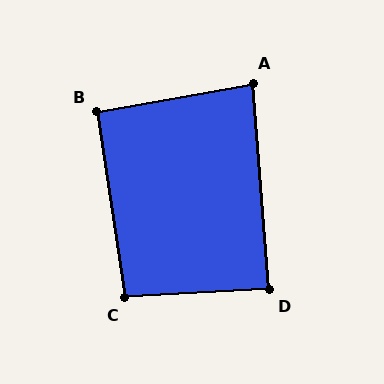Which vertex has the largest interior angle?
C, at approximately 96 degrees.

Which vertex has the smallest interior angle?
A, at approximately 84 degrees.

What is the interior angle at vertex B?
Approximately 91 degrees (approximately right).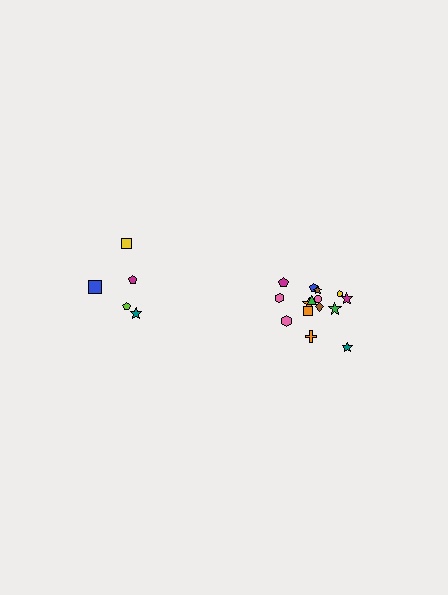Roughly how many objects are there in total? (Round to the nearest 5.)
Roughly 20 objects in total.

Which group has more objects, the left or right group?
The right group.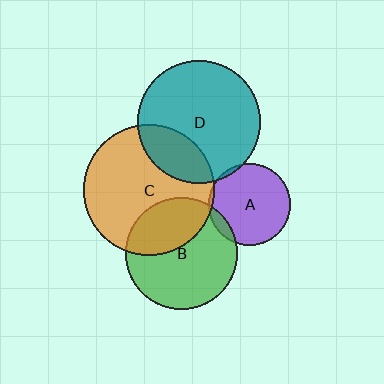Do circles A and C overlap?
Yes.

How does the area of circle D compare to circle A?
Approximately 2.3 times.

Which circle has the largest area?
Circle C (orange).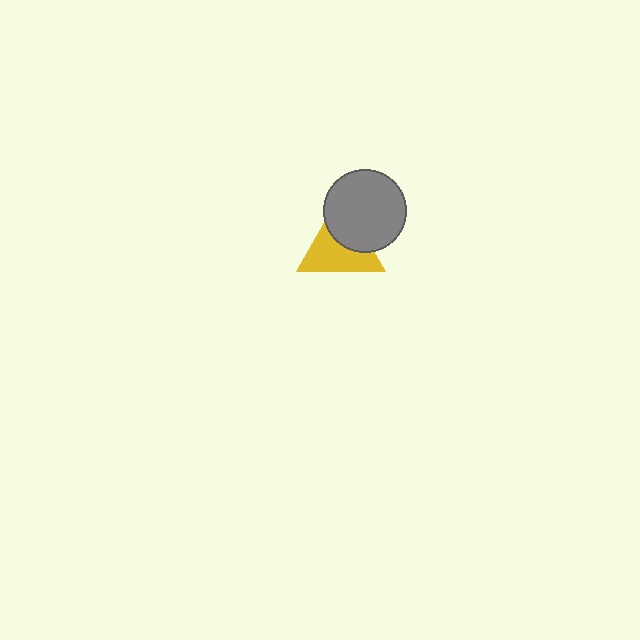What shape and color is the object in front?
The object in front is a gray circle.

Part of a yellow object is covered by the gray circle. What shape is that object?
It is a triangle.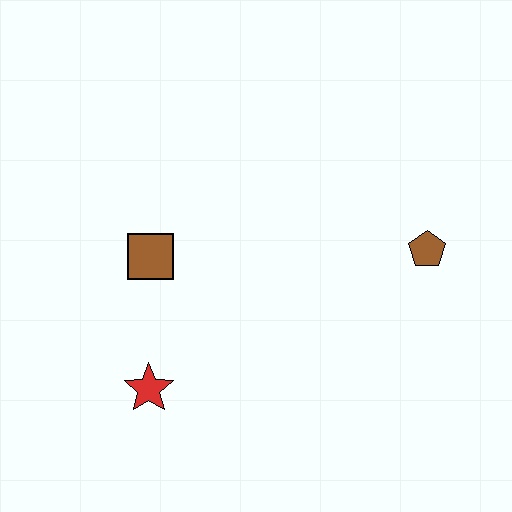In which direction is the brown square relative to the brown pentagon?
The brown square is to the left of the brown pentagon.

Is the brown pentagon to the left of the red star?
No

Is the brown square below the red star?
No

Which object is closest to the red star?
The brown square is closest to the red star.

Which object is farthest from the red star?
The brown pentagon is farthest from the red star.